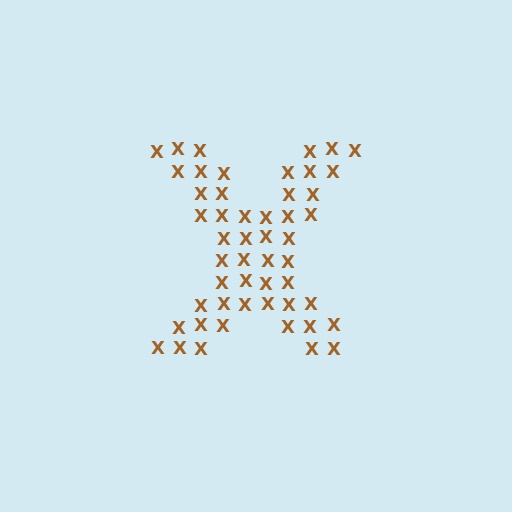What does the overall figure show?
The overall figure shows the letter X.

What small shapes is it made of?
It is made of small letter X's.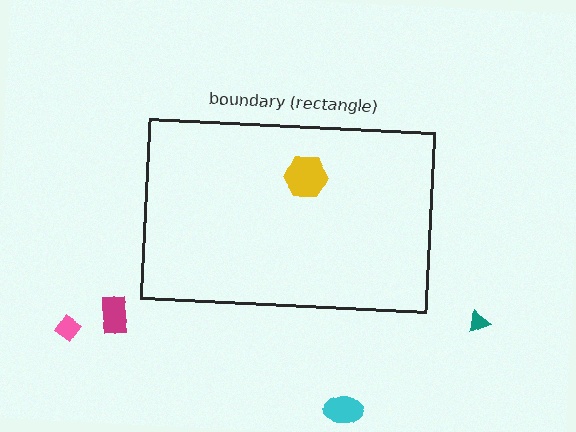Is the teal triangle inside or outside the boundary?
Outside.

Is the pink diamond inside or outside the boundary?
Outside.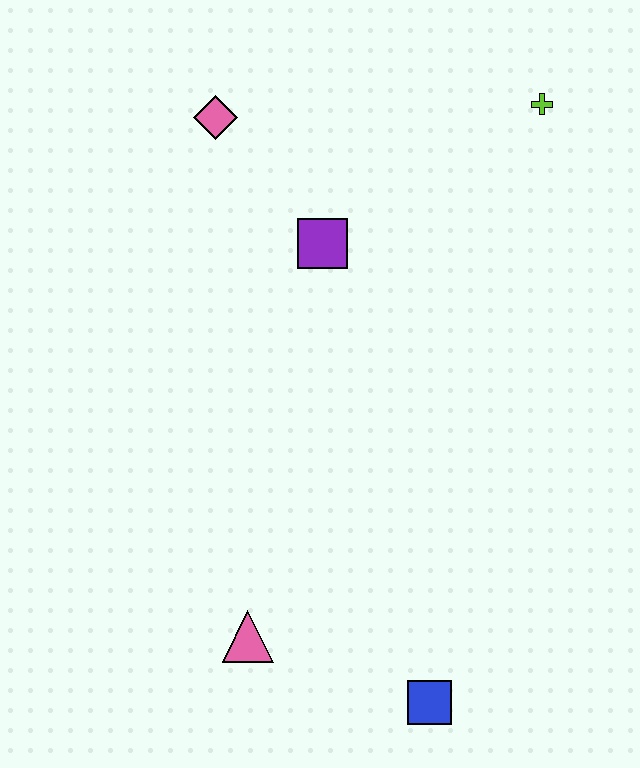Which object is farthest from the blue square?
The pink diamond is farthest from the blue square.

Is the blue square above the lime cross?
No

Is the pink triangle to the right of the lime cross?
No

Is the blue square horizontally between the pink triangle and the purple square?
No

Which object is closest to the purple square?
The pink diamond is closest to the purple square.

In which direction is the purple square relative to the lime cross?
The purple square is to the left of the lime cross.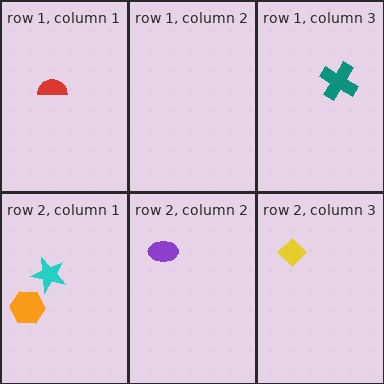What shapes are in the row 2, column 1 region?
The orange hexagon, the cyan star.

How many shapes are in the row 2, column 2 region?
1.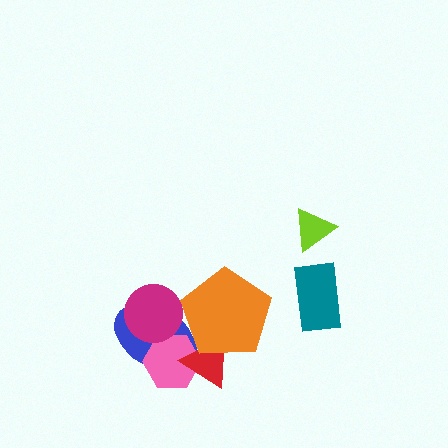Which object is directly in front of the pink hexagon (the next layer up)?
The red triangle is directly in front of the pink hexagon.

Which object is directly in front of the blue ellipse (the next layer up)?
The pink hexagon is directly in front of the blue ellipse.